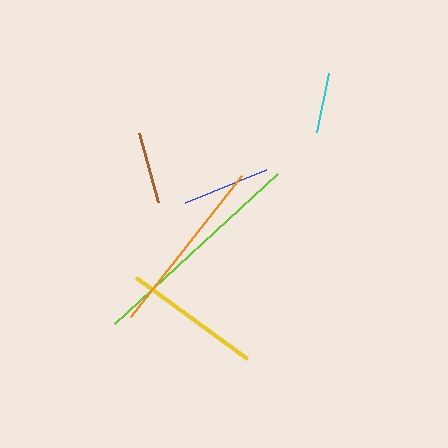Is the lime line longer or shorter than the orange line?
The lime line is longer than the orange line.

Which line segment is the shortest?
The cyan line is the shortest at approximately 61 pixels.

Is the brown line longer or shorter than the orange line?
The orange line is longer than the brown line.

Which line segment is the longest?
The lime line is the longest at approximately 222 pixels.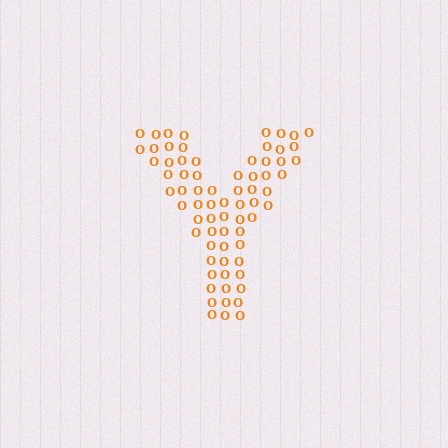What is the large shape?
The large shape is the letter Y.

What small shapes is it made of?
It is made of small letter O's.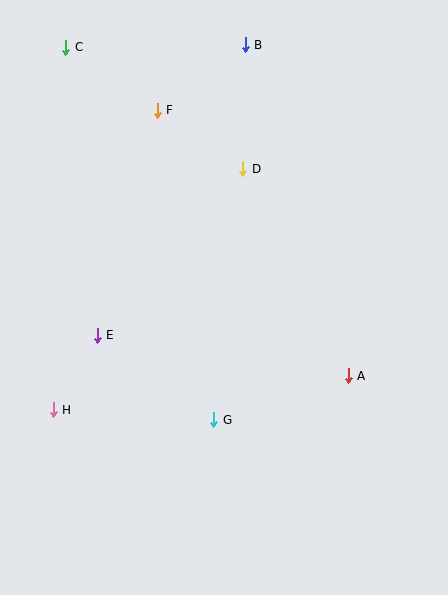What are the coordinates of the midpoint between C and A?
The midpoint between C and A is at (207, 212).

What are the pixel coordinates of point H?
Point H is at (53, 410).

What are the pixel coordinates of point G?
Point G is at (214, 420).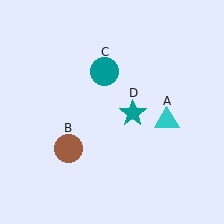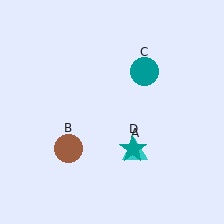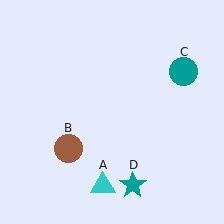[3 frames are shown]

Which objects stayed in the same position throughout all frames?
Brown circle (object B) remained stationary.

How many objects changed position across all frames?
3 objects changed position: cyan triangle (object A), teal circle (object C), teal star (object D).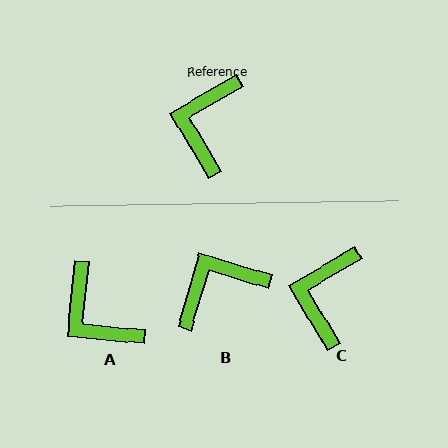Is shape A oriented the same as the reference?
No, it is off by about 55 degrees.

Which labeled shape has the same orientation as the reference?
C.